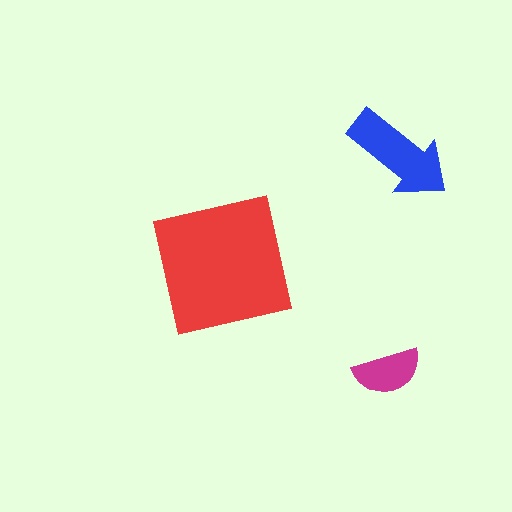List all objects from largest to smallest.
The red square, the blue arrow, the magenta semicircle.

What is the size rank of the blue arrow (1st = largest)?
2nd.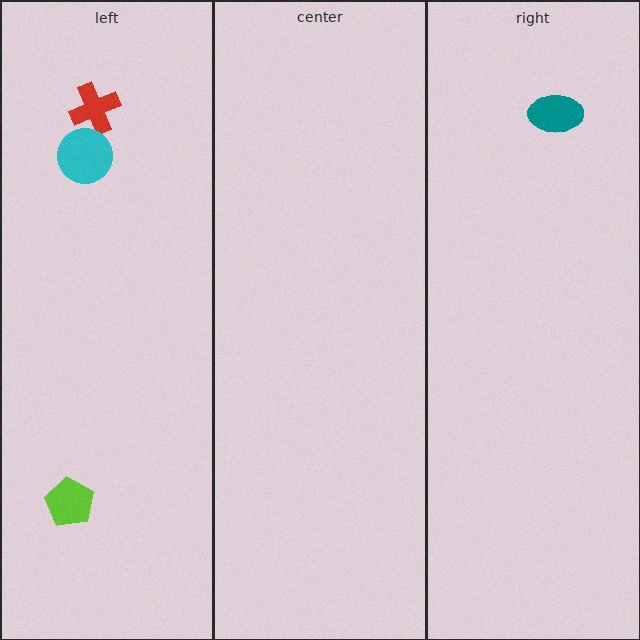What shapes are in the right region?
The teal ellipse.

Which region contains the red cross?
The left region.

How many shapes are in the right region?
1.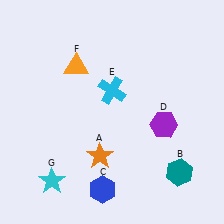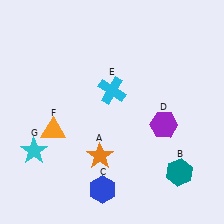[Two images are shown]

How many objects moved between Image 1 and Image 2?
2 objects moved between the two images.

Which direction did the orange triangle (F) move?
The orange triangle (F) moved down.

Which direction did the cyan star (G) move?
The cyan star (G) moved up.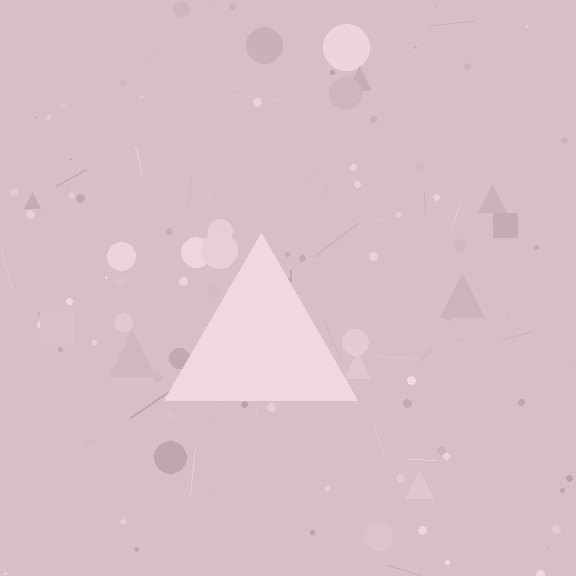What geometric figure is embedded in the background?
A triangle is embedded in the background.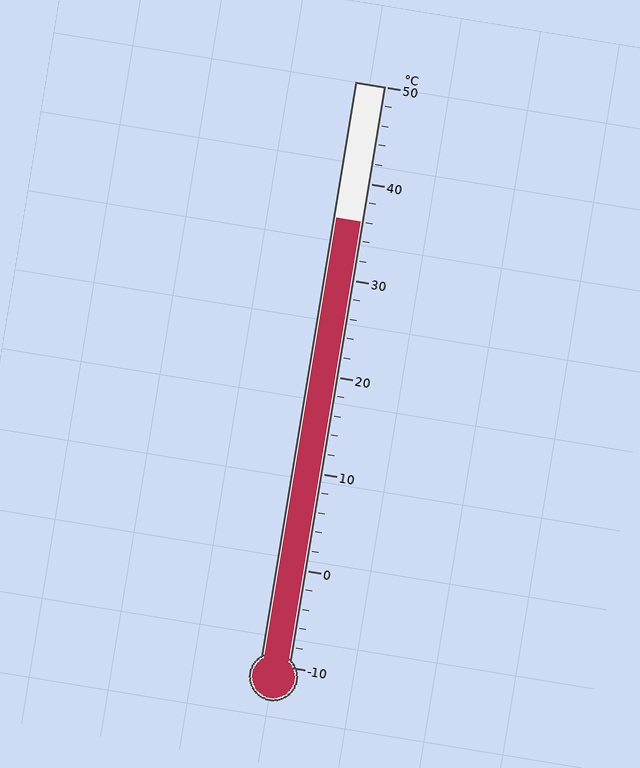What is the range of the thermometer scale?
The thermometer scale ranges from -10°C to 50°C.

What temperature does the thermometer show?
The thermometer shows approximately 36°C.